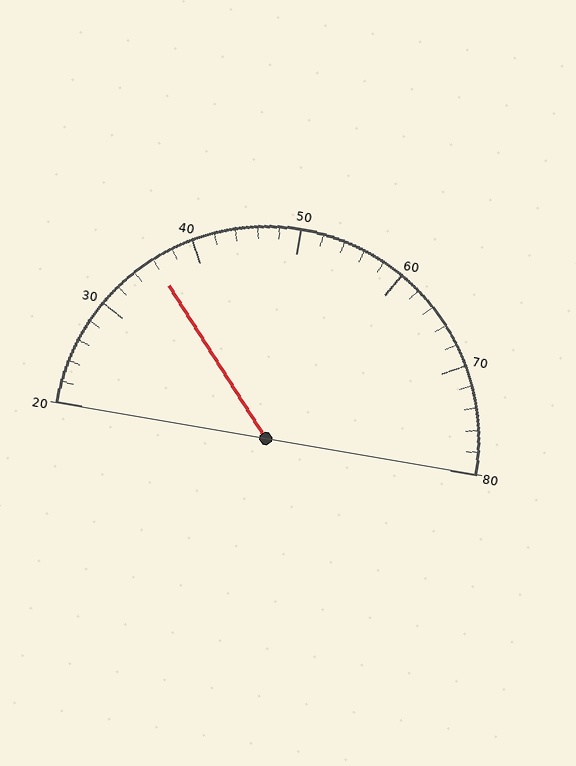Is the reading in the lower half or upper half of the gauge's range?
The reading is in the lower half of the range (20 to 80).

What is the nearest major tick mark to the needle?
The nearest major tick mark is 40.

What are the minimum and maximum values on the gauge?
The gauge ranges from 20 to 80.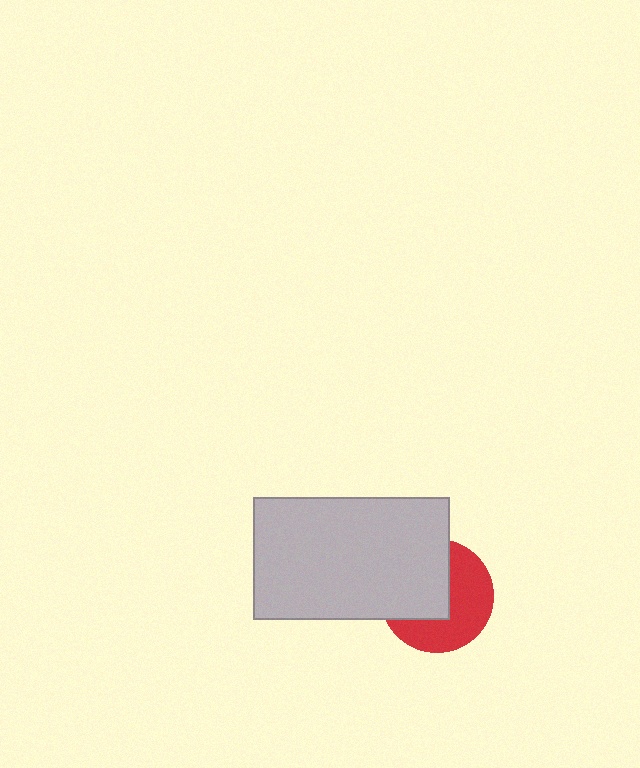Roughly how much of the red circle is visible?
About half of it is visible (roughly 52%).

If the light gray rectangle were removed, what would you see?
You would see the complete red circle.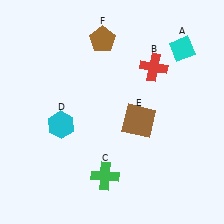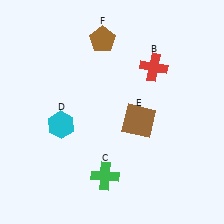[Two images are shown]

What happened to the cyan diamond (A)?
The cyan diamond (A) was removed in Image 2. It was in the top-right area of Image 1.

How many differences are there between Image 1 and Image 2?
There is 1 difference between the two images.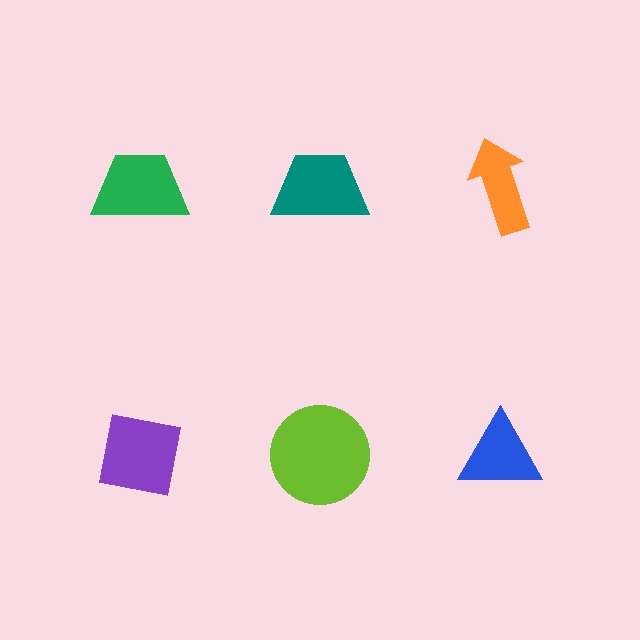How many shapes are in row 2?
3 shapes.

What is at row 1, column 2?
A teal trapezoid.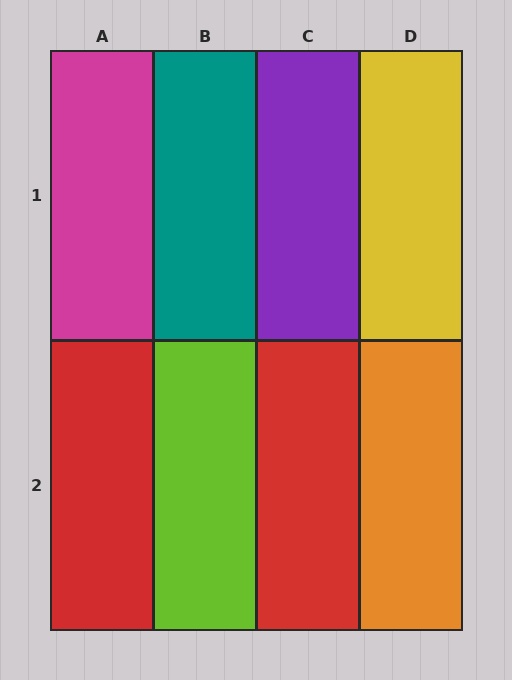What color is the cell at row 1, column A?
Magenta.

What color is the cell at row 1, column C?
Purple.